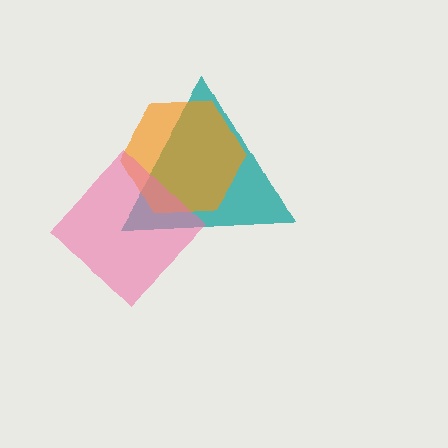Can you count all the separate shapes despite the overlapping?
Yes, there are 3 separate shapes.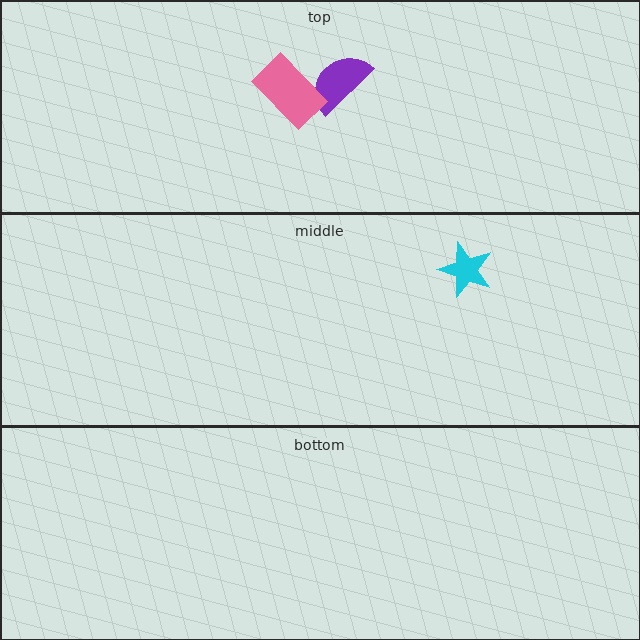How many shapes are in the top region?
2.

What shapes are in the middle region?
The cyan star.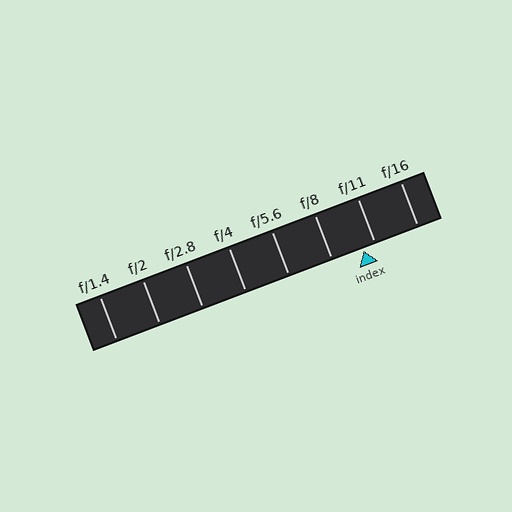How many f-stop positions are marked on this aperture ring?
There are 8 f-stop positions marked.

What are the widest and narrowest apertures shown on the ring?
The widest aperture shown is f/1.4 and the narrowest is f/16.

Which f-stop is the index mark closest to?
The index mark is closest to f/11.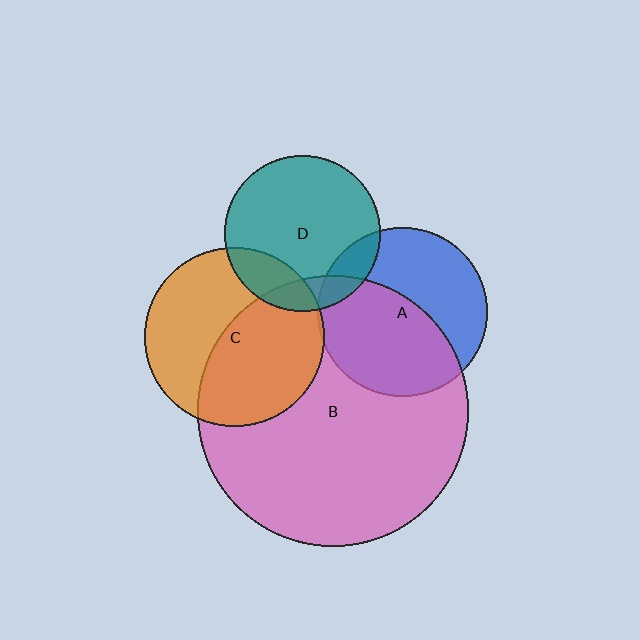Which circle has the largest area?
Circle B (pink).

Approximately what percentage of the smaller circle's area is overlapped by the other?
Approximately 50%.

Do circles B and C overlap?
Yes.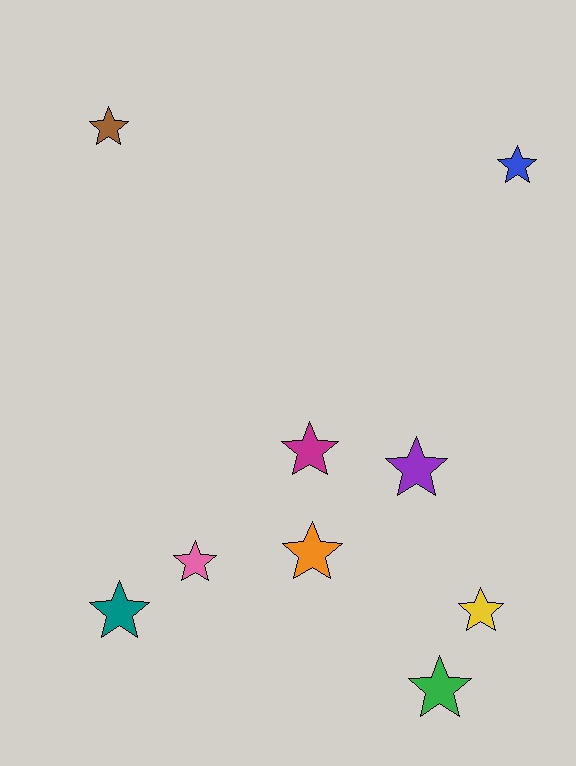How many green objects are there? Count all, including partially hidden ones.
There is 1 green object.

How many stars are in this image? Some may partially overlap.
There are 9 stars.